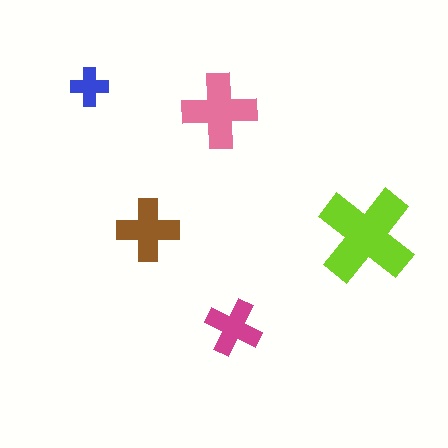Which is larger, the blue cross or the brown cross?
The brown one.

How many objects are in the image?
There are 5 objects in the image.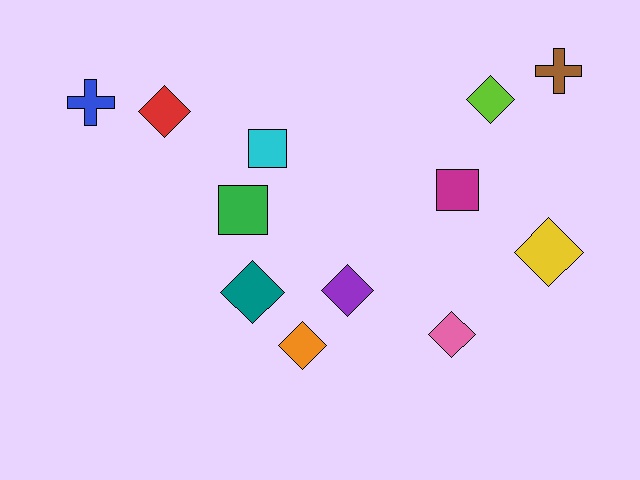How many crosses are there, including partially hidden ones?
There are 2 crosses.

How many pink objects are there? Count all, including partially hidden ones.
There is 1 pink object.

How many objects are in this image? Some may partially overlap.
There are 12 objects.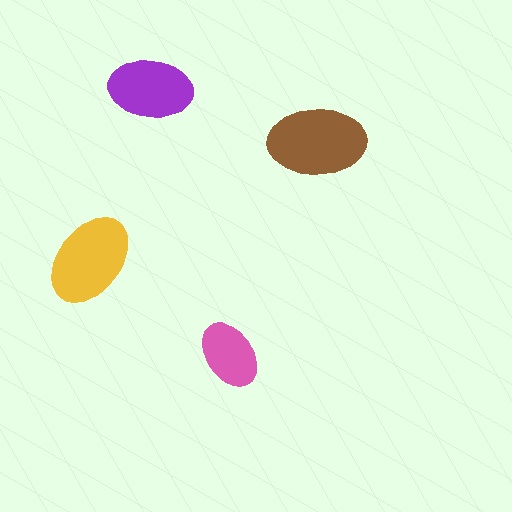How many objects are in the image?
There are 4 objects in the image.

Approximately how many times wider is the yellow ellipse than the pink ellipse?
About 1.5 times wider.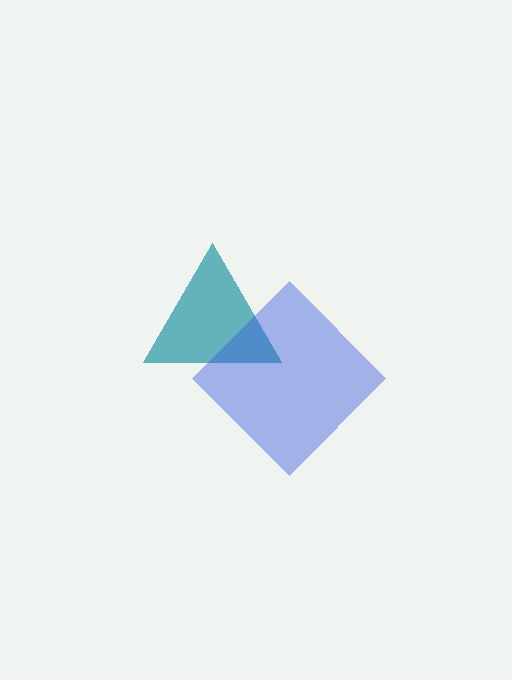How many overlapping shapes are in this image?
There are 2 overlapping shapes in the image.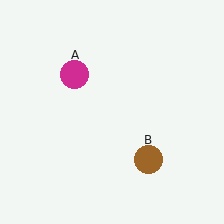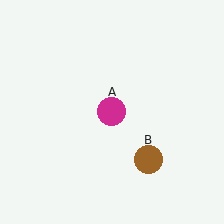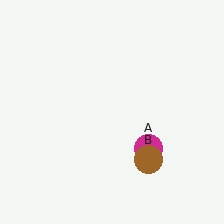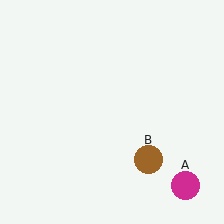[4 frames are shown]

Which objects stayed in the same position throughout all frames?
Brown circle (object B) remained stationary.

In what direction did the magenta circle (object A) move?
The magenta circle (object A) moved down and to the right.